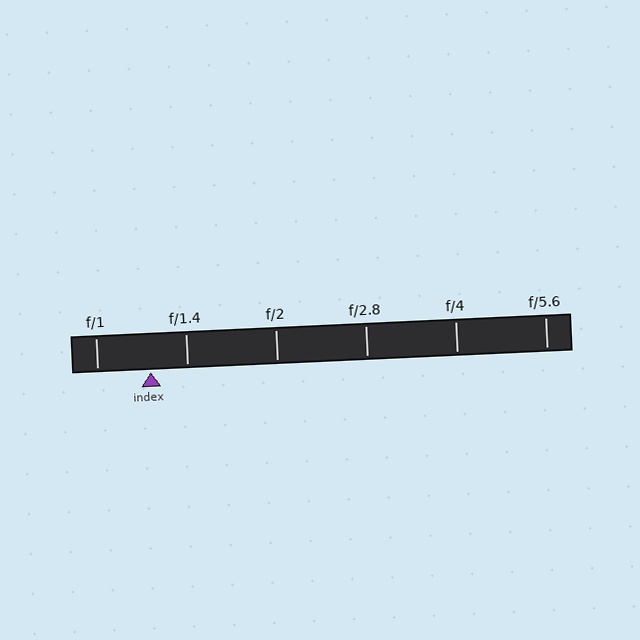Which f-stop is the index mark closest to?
The index mark is closest to f/1.4.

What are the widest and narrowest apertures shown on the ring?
The widest aperture shown is f/1 and the narrowest is f/5.6.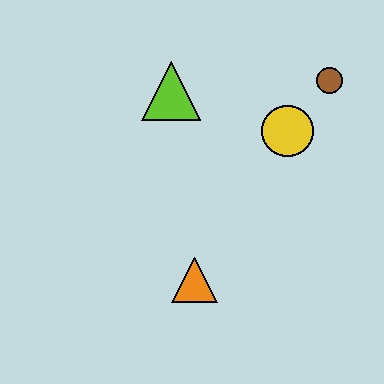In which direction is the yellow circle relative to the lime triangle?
The yellow circle is to the right of the lime triangle.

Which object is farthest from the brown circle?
The orange triangle is farthest from the brown circle.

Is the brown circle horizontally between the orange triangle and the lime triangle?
No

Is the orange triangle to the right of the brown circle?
No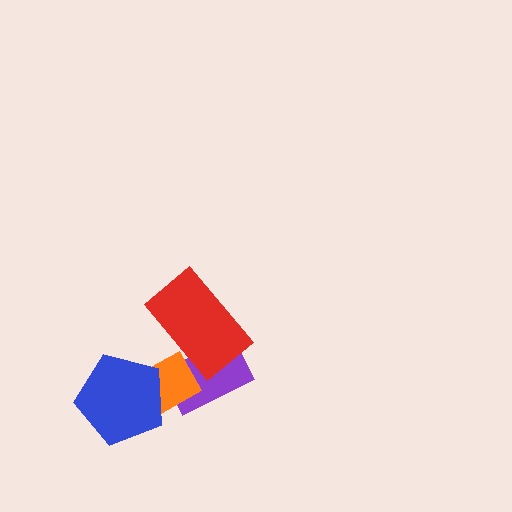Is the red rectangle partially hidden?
Yes, it is partially covered by another shape.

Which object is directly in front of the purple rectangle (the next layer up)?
The red rectangle is directly in front of the purple rectangle.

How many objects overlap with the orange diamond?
3 objects overlap with the orange diamond.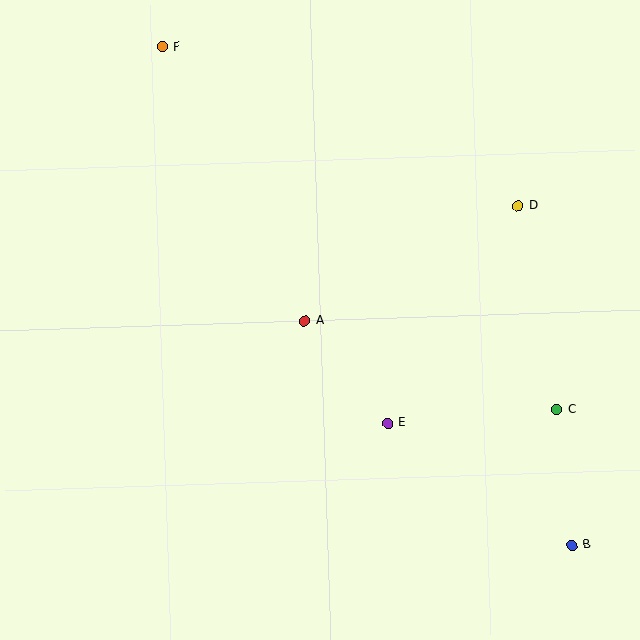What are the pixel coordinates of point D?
Point D is at (518, 206).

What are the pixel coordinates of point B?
Point B is at (572, 545).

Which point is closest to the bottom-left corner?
Point A is closest to the bottom-left corner.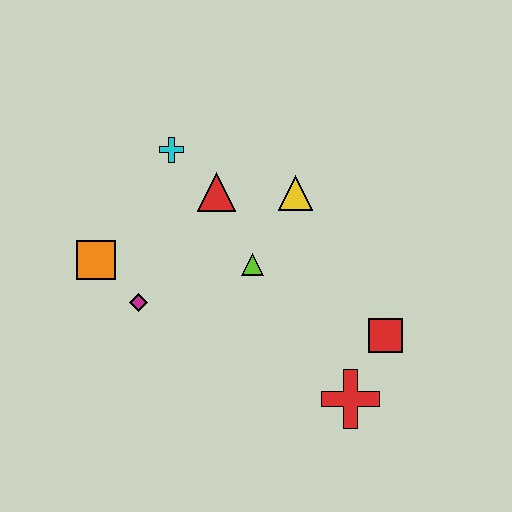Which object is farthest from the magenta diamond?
The red square is farthest from the magenta diamond.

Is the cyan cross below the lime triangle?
No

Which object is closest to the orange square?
The magenta diamond is closest to the orange square.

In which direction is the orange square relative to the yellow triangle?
The orange square is to the left of the yellow triangle.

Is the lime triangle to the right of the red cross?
No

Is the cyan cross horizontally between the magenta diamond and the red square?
Yes